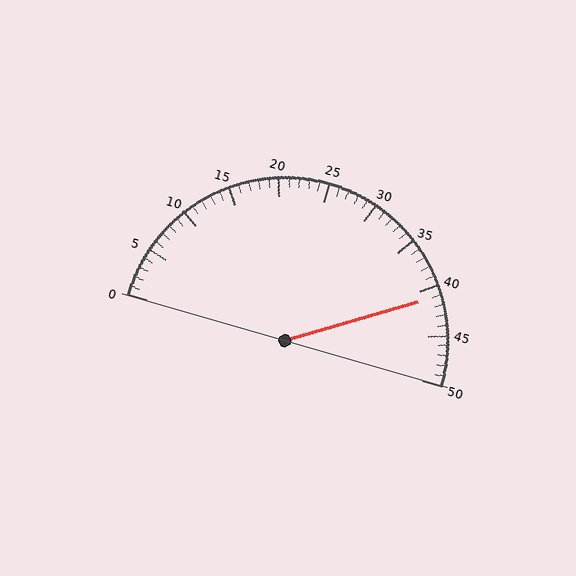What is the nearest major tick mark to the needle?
The nearest major tick mark is 40.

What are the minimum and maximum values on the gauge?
The gauge ranges from 0 to 50.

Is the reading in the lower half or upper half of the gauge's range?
The reading is in the upper half of the range (0 to 50).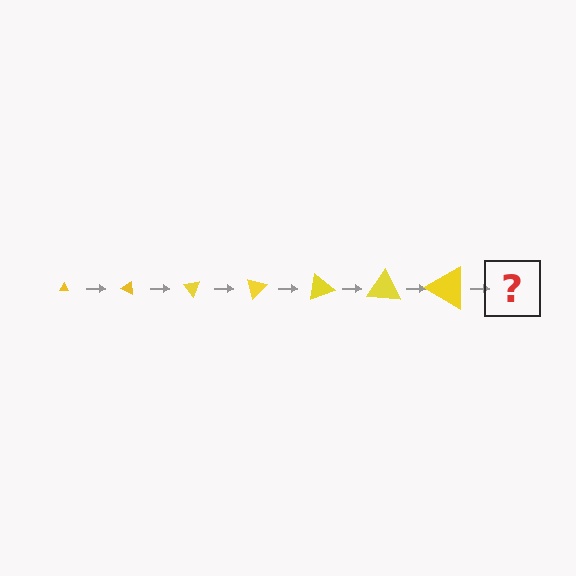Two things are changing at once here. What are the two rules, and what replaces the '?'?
The two rules are that the triangle grows larger each step and it rotates 25 degrees each step. The '?' should be a triangle, larger than the previous one and rotated 175 degrees from the start.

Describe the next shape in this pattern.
It should be a triangle, larger than the previous one and rotated 175 degrees from the start.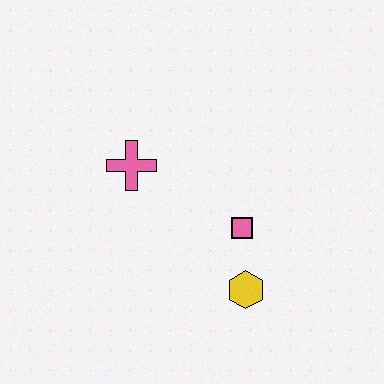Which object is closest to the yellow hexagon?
The pink square is closest to the yellow hexagon.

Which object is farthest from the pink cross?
The yellow hexagon is farthest from the pink cross.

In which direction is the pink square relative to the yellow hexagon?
The pink square is above the yellow hexagon.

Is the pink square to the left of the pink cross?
No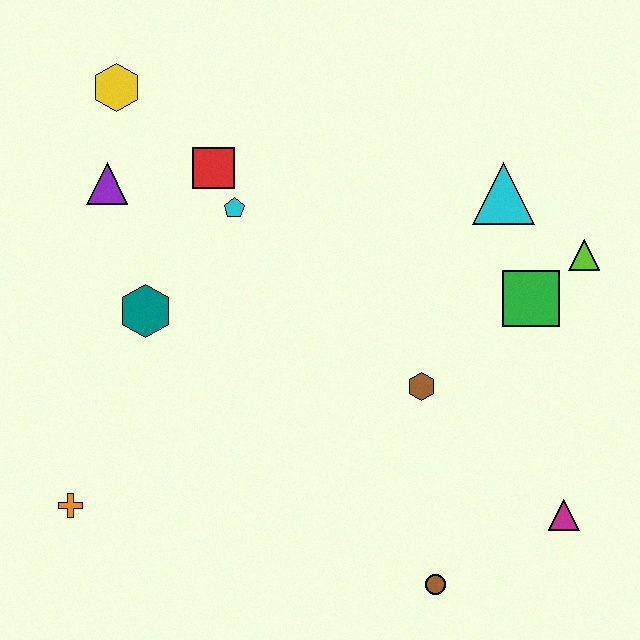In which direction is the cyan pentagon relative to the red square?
The cyan pentagon is below the red square.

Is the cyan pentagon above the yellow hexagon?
No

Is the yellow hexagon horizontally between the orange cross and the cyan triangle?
Yes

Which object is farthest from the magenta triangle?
The yellow hexagon is farthest from the magenta triangle.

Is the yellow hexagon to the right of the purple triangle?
Yes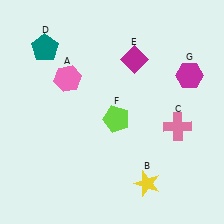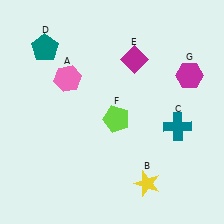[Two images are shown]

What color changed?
The cross (C) changed from pink in Image 1 to teal in Image 2.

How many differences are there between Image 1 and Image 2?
There is 1 difference between the two images.